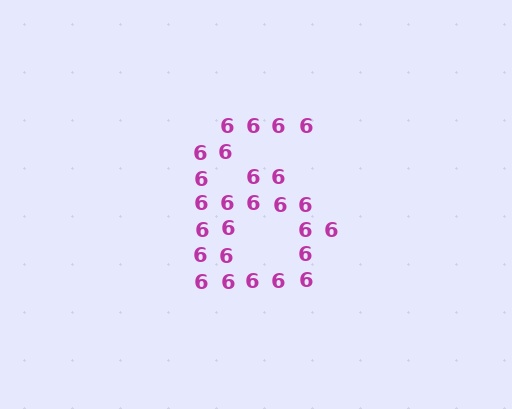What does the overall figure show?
The overall figure shows the digit 6.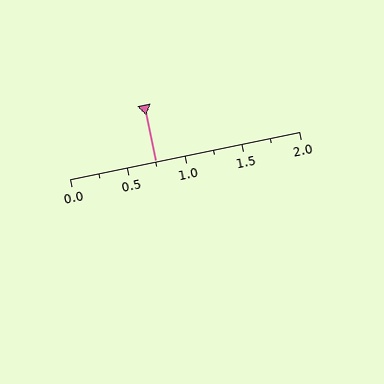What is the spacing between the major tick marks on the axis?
The major ticks are spaced 0.5 apart.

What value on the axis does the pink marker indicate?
The marker indicates approximately 0.75.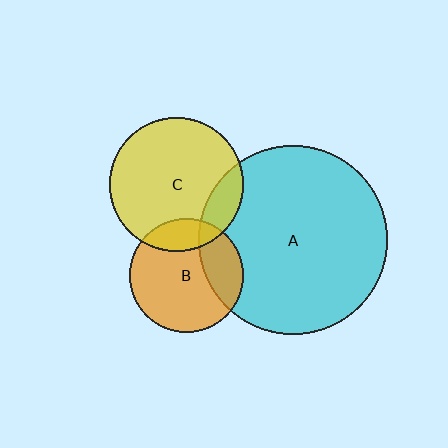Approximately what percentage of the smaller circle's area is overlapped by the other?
Approximately 20%.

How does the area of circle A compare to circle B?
Approximately 2.7 times.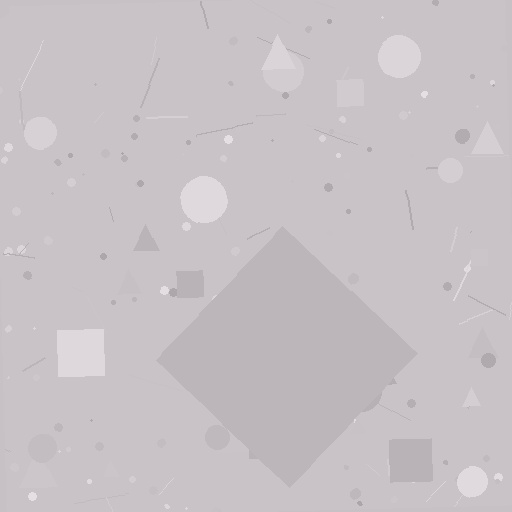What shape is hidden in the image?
A diamond is hidden in the image.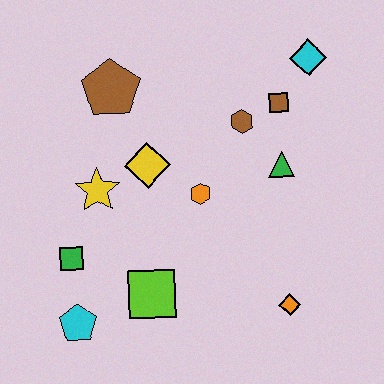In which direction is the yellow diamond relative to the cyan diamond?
The yellow diamond is to the left of the cyan diamond.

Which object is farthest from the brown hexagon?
The cyan pentagon is farthest from the brown hexagon.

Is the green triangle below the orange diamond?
No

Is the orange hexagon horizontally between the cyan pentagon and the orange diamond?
Yes